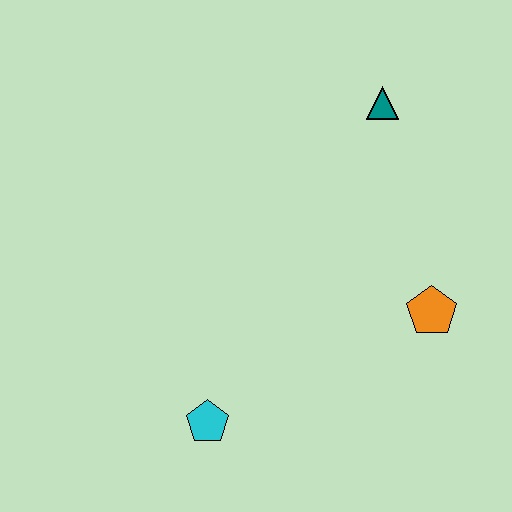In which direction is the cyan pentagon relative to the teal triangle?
The cyan pentagon is below the teal triangle.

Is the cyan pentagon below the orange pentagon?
Yes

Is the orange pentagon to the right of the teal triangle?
Yes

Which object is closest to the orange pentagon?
The teal triangle is closest to the orange pentagon.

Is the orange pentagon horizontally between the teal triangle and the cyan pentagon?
No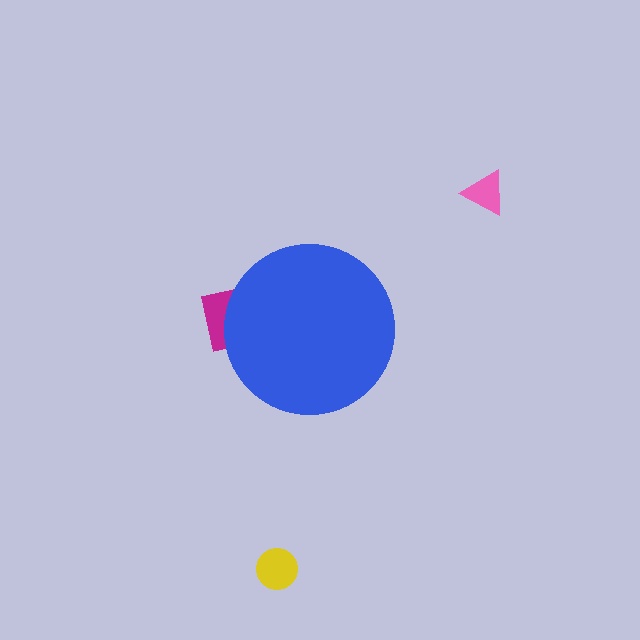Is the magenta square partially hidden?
Yes, the magenta square is partially hidden behind the blue circle.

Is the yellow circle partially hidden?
No, the yellow circle is fully visible.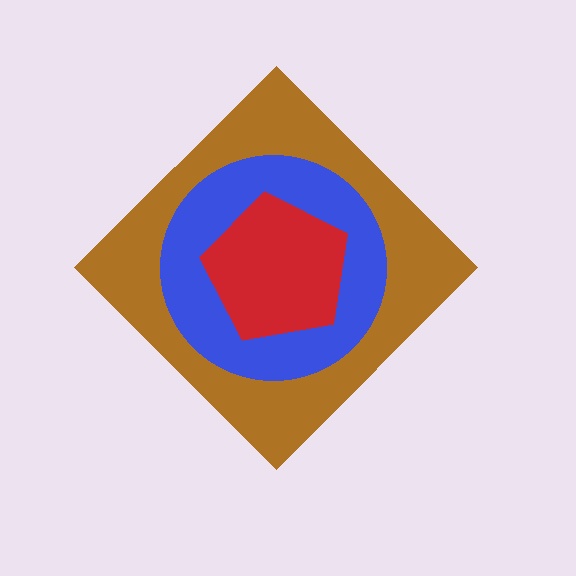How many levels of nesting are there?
3.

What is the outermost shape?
The brown diamond.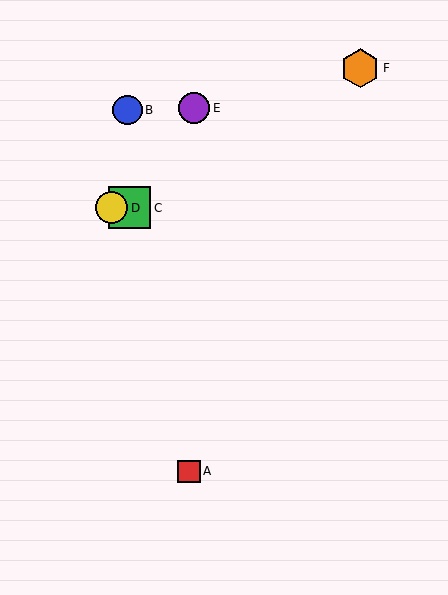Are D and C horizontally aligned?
Yes, both are at y≈208.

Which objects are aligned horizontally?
Objects C, D are aligned horizontally.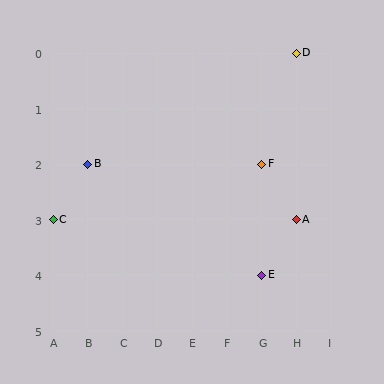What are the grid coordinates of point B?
Point B is at grid coordinates (B, 2).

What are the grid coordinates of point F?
Point F is at grid coordinates (G, 2).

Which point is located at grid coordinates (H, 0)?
Point D is at (H, 0).